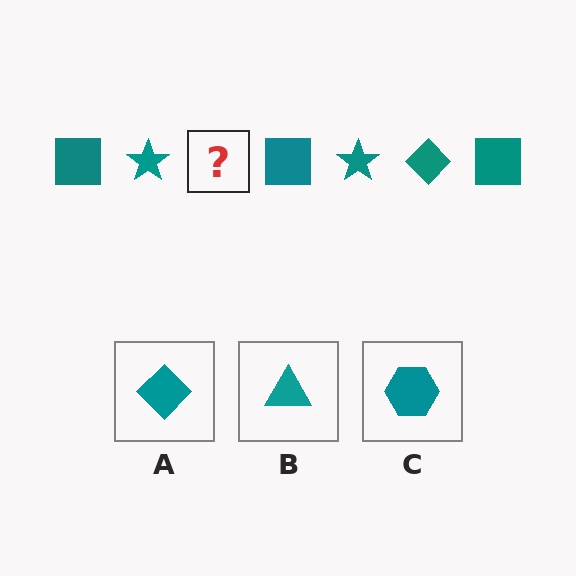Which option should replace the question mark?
Option A.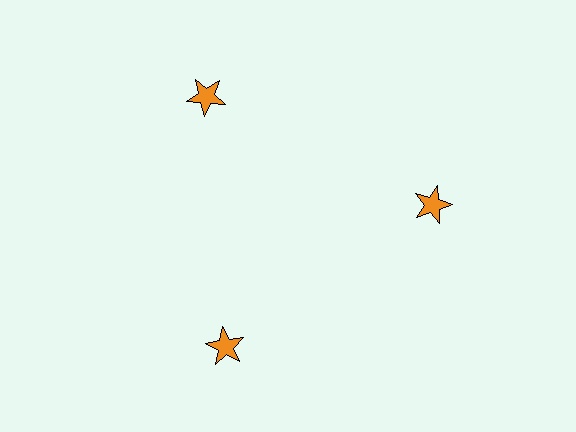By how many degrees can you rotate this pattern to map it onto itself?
The pattern maps onto itself every 120 degrees of rotation.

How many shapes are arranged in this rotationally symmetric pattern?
There are 3 shapes, arranged in 3 groups of 1.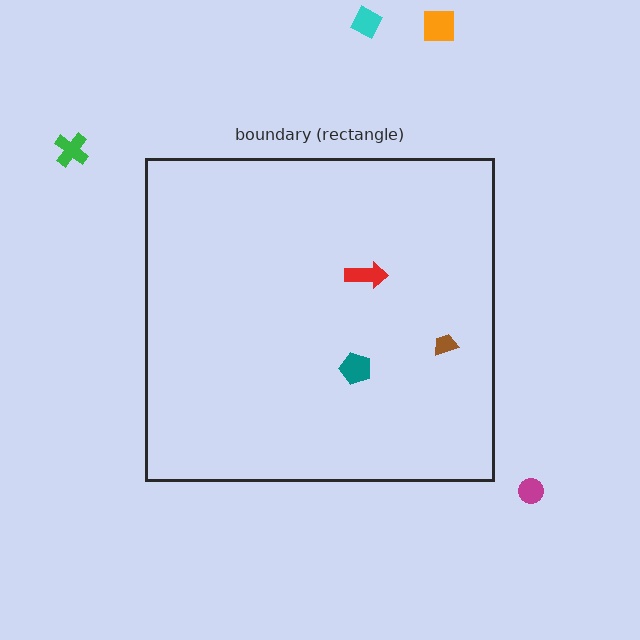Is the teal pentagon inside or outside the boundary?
Inside.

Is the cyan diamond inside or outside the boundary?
Outside.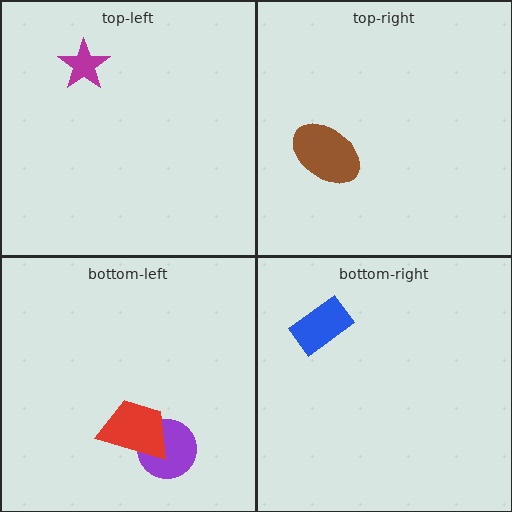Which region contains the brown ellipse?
The top-right region.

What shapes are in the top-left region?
The magenta star.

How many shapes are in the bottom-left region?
2.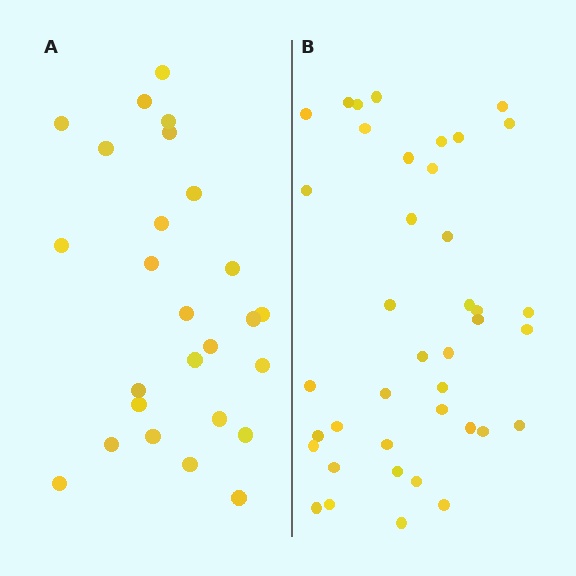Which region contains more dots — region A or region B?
Region B (the right region) has more dots.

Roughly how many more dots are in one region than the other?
Region B has approximately 15 more dots than region A.